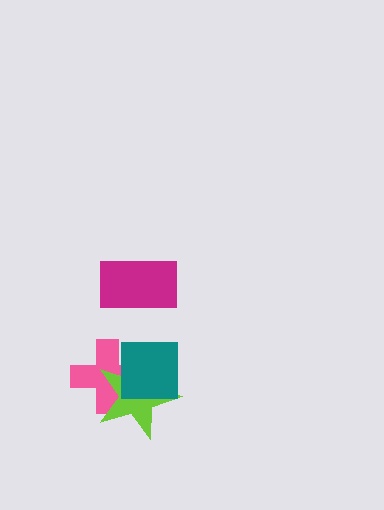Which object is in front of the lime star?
The teal square is in front of the lime star.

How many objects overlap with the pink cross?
2 objects overlap with the pink cross.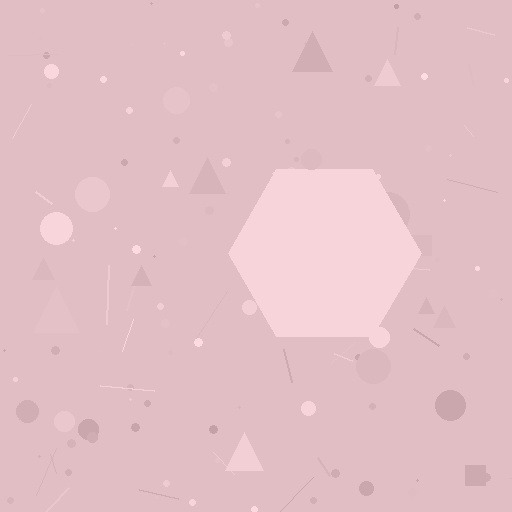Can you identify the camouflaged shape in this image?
The camouflaged shape is a hexagon.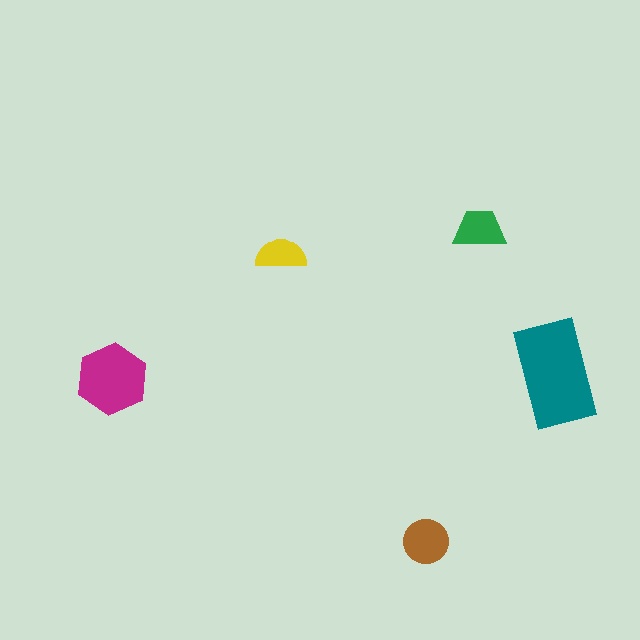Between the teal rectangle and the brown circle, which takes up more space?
The teal rectangle.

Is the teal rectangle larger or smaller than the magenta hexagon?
Larger.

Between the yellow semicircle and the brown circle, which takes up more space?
The brown circle.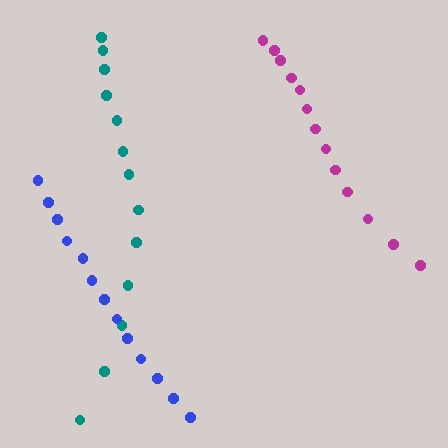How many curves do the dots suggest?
There are 3 distinct paths.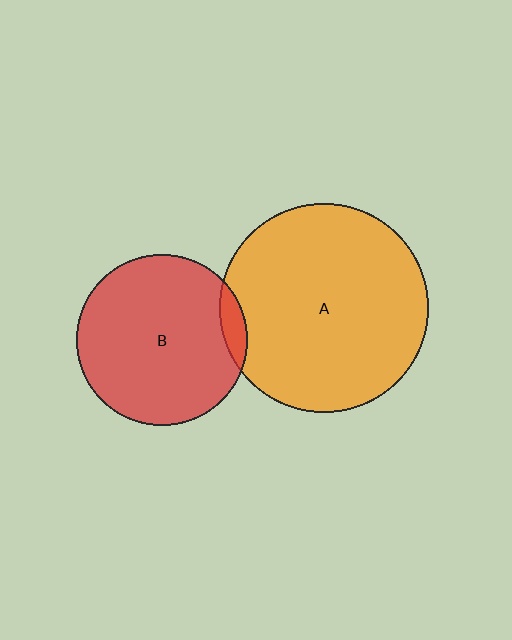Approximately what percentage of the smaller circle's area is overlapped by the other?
Approximately 5%.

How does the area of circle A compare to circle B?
Approximately 1.5 times.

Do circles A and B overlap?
Yes.